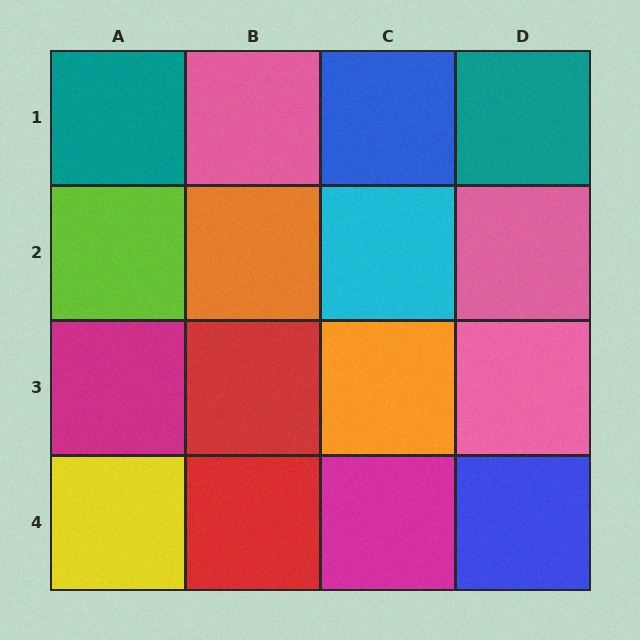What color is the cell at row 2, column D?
Pink.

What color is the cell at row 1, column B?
Pink.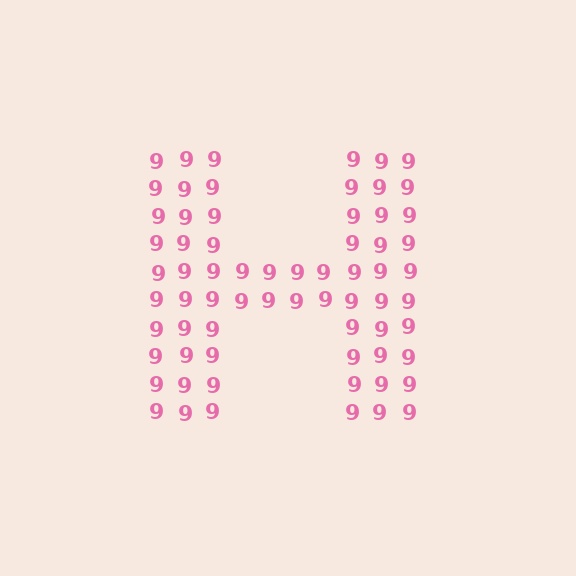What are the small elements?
The small elements are digit 9's.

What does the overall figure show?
The overall figure shows the letter H.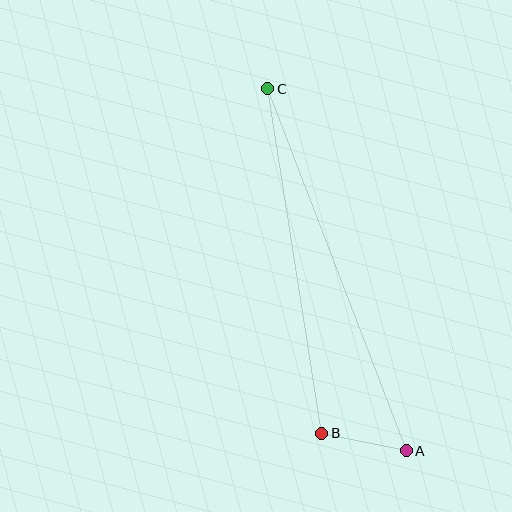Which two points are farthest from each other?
Points A and C are farthest from each other.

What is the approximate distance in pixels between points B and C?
The distance between B and C is approximately 349 pixels.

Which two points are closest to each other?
Points A and B are closest to each other.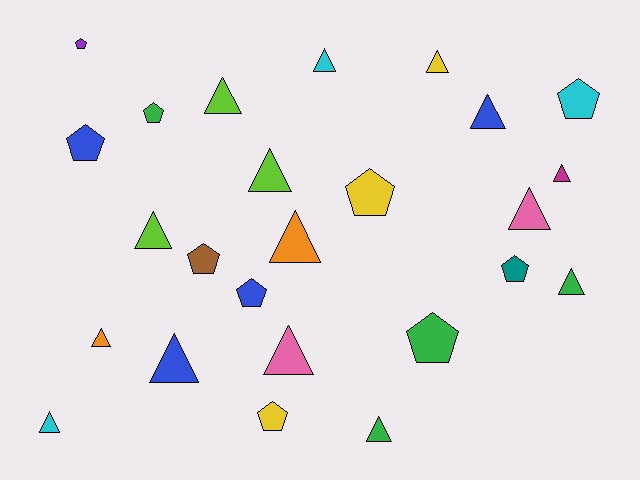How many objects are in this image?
There are 25 objects.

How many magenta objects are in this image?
There is 1 magenta object.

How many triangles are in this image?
There are 15 triangles.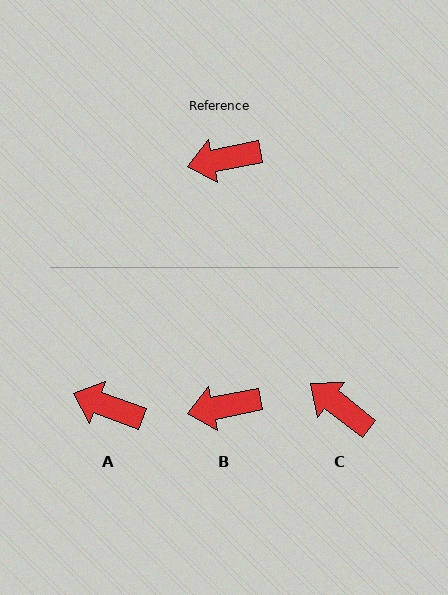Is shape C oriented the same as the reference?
No, it is off by about 49 degrees.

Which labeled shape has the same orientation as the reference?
B.